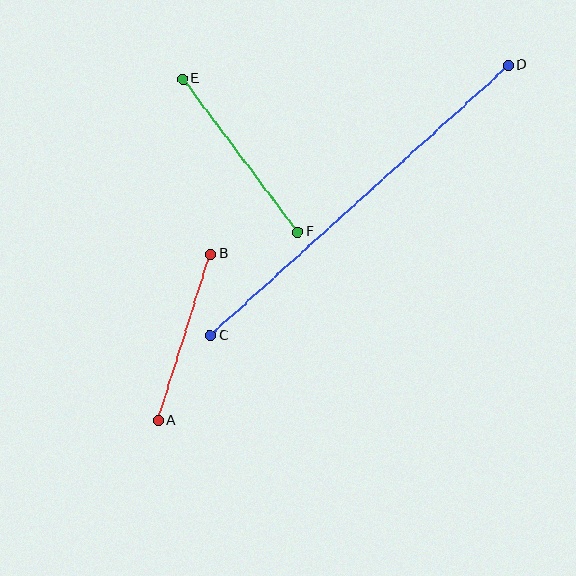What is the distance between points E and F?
The distance is approximately 191 pixels.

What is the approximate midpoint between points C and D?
The midpoint is at approximately (359, 200) pixels.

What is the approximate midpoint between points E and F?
The midpoint is at approximately (240, 155) pixels.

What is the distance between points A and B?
The distance is approximately 175 pixels.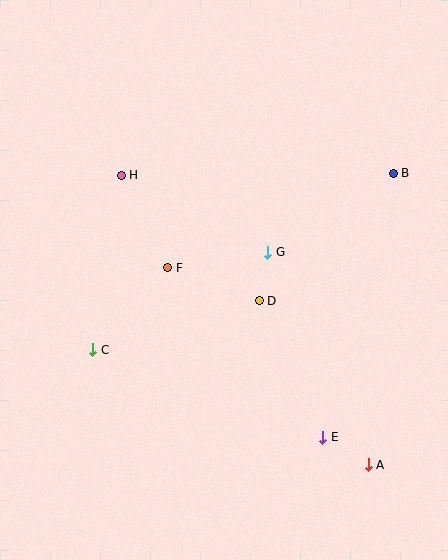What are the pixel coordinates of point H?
Point H is at (121, 175).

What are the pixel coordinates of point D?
Point D is at (259, 301).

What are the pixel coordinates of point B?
Point B is at (393, 173).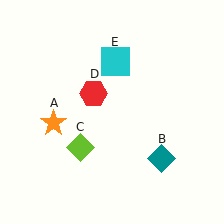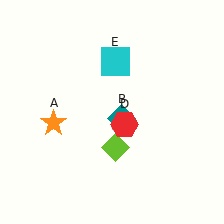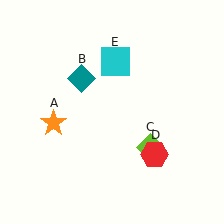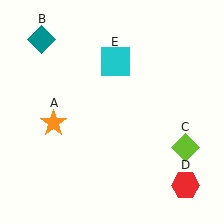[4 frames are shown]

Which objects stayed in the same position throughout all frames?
Orange star (object A) and cyan square (object E) remained stationary.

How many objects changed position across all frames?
3 objects changed position: teal diamond (object B), lime diamond (object C), red hexagon (object D).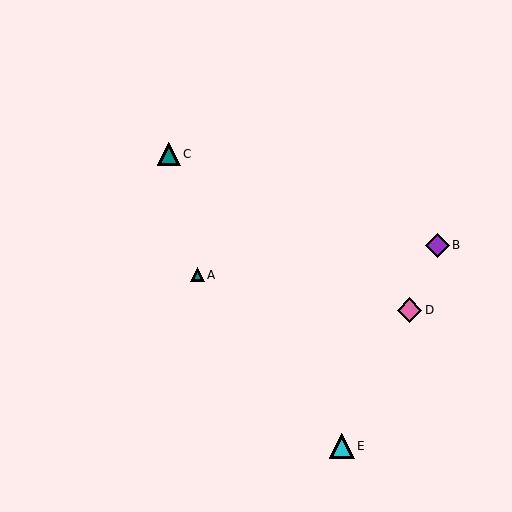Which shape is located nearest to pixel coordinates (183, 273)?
The teal triangle (labeled A) at (197, 275) is nearest to that location.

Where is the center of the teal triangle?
The center of the teal triangle is at (197, 275).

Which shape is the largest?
The cyan triangle (labeled E) is the largest.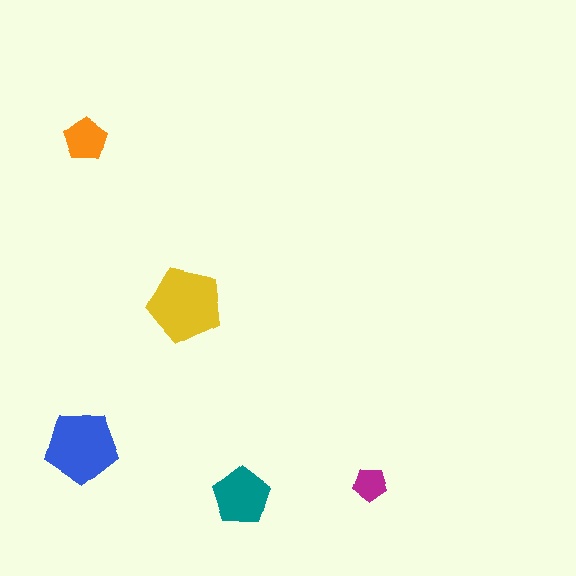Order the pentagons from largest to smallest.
the yellow one, the blue one, the teal one, the orange one, the magenta one.